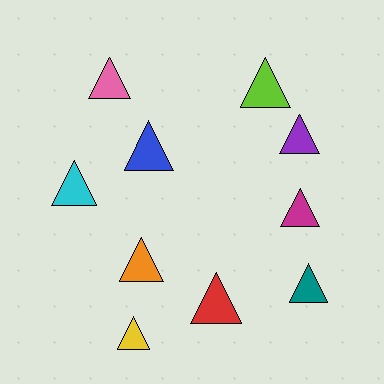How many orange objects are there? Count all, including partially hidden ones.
There is 1 orange object.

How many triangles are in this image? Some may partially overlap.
There are 10 triangles.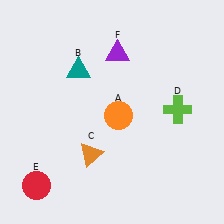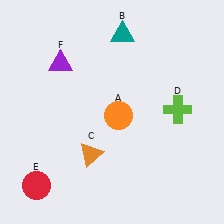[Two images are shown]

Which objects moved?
The objects that moved are: the teal triangle (B), the purple triangle (F).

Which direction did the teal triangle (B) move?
The teal triangle (B) moved right.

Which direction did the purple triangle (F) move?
The purple triangle (F) moved left.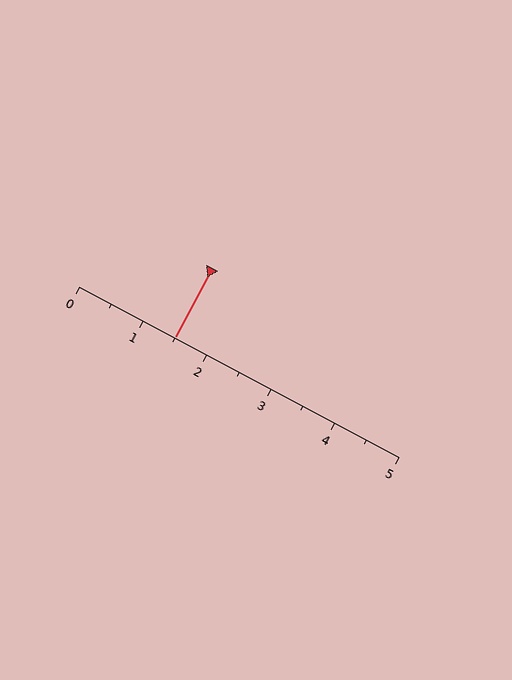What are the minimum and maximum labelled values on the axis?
The axis runs from 0 to 5.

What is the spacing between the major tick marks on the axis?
The major ticks are spaced 1 apart.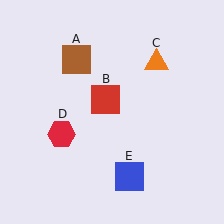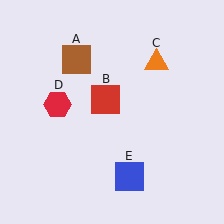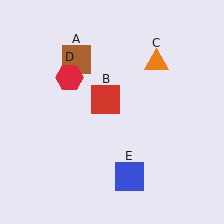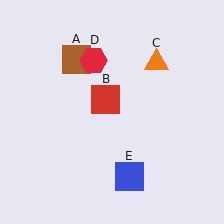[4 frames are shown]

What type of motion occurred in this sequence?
The red hexagon (object D) rotated clockwise around the center of the scene.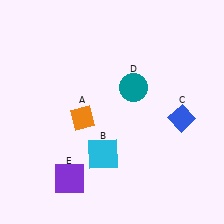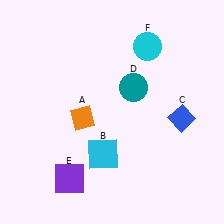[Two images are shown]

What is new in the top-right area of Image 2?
A cyan circle (F) was added in the top-right area of Image 2.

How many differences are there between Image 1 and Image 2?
There is 1 difference between the two images.